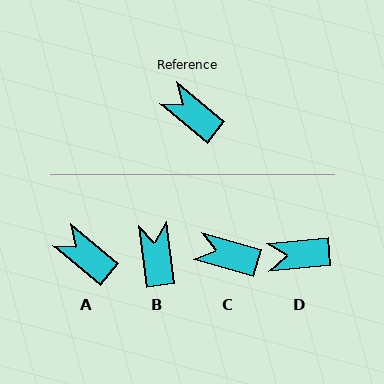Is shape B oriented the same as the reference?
No, it is off by about 42 degrees.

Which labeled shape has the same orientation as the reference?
A.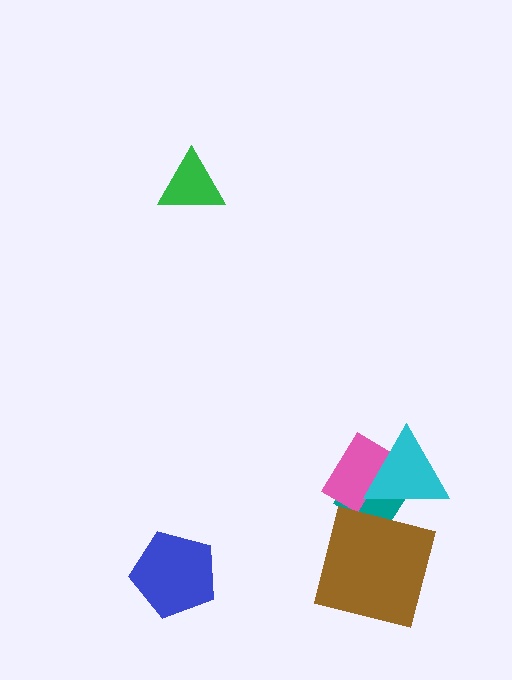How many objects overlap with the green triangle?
0 objects overlap with the green triangle.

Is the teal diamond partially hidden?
Yes, it is partially covered by another shape.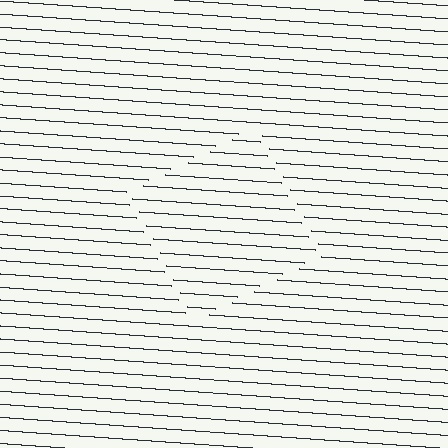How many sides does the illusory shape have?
4 sides — the line-ends trace a square.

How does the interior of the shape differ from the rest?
The interior of the shape contains the same grating, shifted by half a period — the contour is defined by the phase discontinuity where line-ends from the inner and outer gratings abut.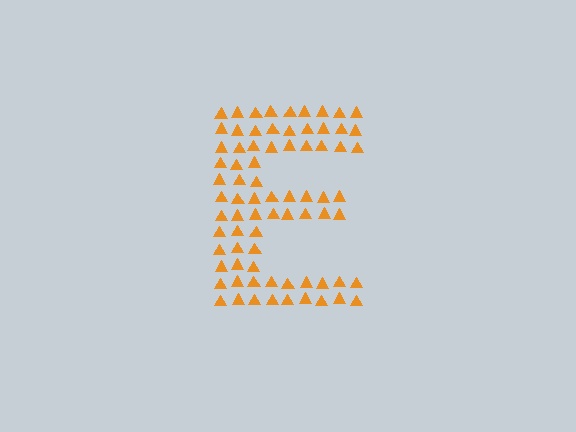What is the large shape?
The large shape is the letter E.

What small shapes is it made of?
It is made of small triangles.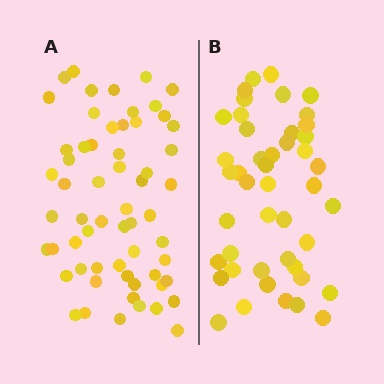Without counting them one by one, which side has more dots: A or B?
Region A (the left region) has more dots.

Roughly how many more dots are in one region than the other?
Region A has approximately 15 more dots than region B.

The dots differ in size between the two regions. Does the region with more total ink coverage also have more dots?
No. Region B has more total ink coverage because its dots are larger, but region A actually contains more individual dots. Total area can be misleading — the number of items is what matters here.